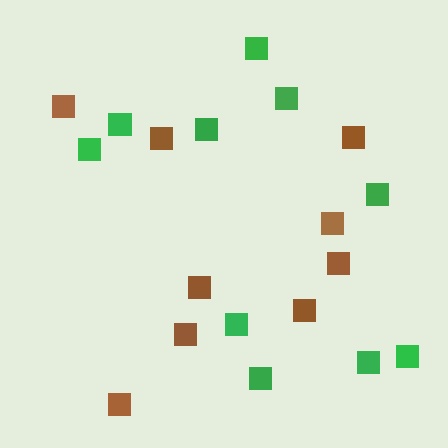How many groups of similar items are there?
There are 2 groups: one group of brown squares (9) and one group of green squares (10).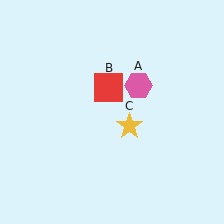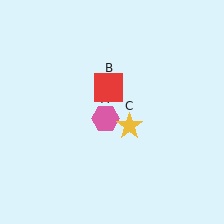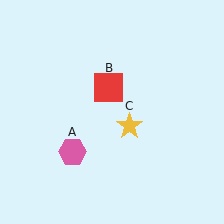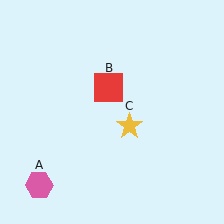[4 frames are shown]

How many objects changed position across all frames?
1 object changed position: pink hexagon (object A).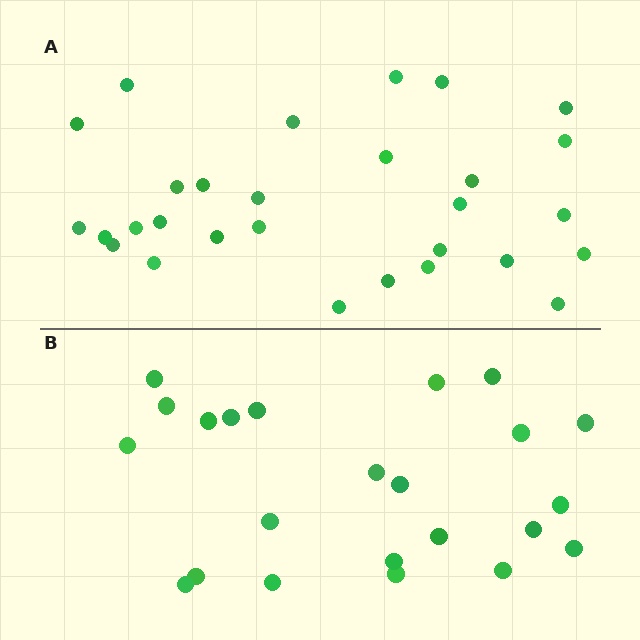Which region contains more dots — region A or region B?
Region A (the top region) has more dots.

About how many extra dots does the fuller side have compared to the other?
Region A has about 6 more dots than region B.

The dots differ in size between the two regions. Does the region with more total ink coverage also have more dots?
No. Region B has more total ink coverage because its dots are larger, but region A actually contains more individual dots. Total area can be misleading — the number of items is what matters here.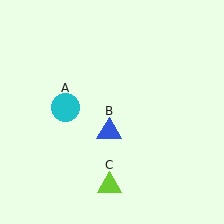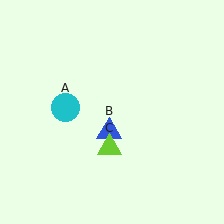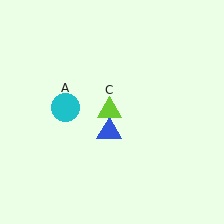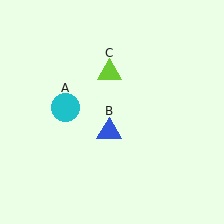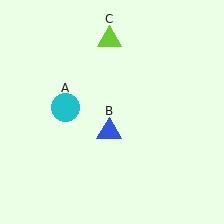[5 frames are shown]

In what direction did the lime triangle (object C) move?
The lime triangle (object C) moved up.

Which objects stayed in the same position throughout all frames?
Cyan circle (object A) and blue triangle (object B) remained stationary.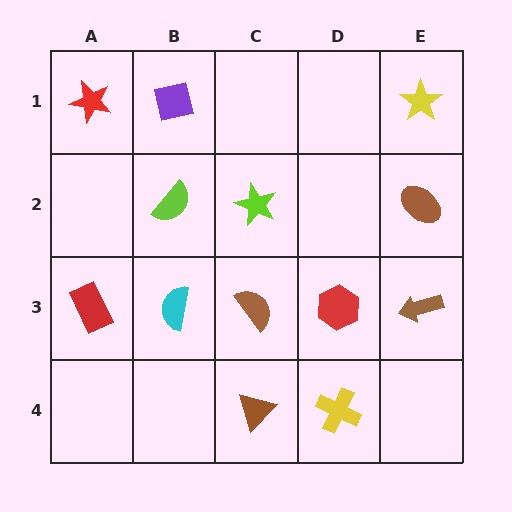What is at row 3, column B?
A cyan semicircle.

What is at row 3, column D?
A red hexagon.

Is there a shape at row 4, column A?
No, that cell is empty.